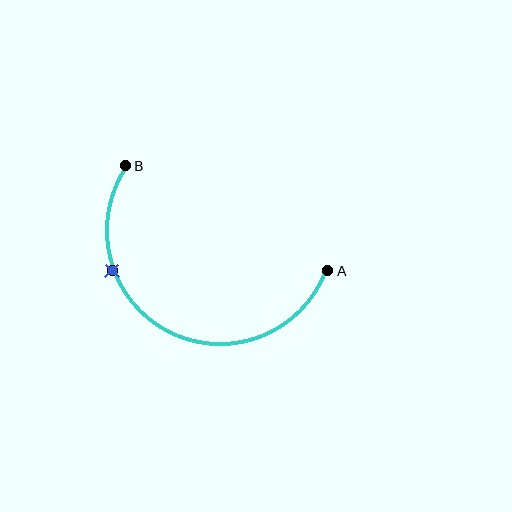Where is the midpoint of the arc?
The arc midpoint is the point on the curve farthest from the straight line joining A and B. It sits below that line.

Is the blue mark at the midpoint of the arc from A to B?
No. The blue mark lies on the arc but is closer to endpoint B. The arc midpoint would be at the point on the curve equidistant along the arc from both A and B.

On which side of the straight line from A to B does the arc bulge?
The arc bulges below the straight line connecting A and B.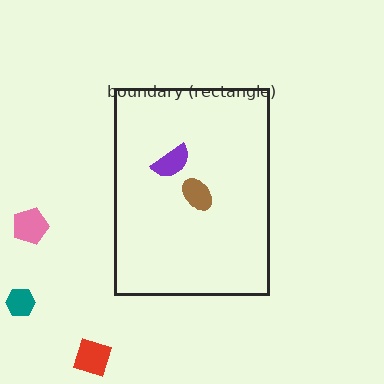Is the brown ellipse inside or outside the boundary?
Inside.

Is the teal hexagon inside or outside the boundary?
Outside.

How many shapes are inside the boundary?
2 inside, 3 outside.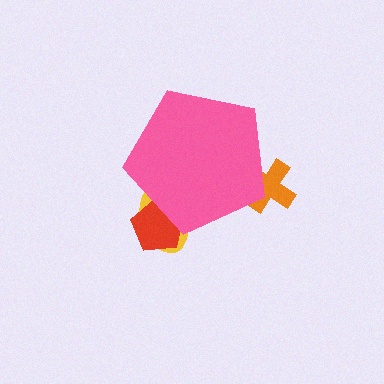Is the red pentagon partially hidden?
Yes, the red pentagon is partially hidden behind the pink pentagon.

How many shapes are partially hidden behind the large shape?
3 shapes are partially hidden.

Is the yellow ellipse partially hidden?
Yes, the yellow ellipse is partially hidden behind the pink pentagon.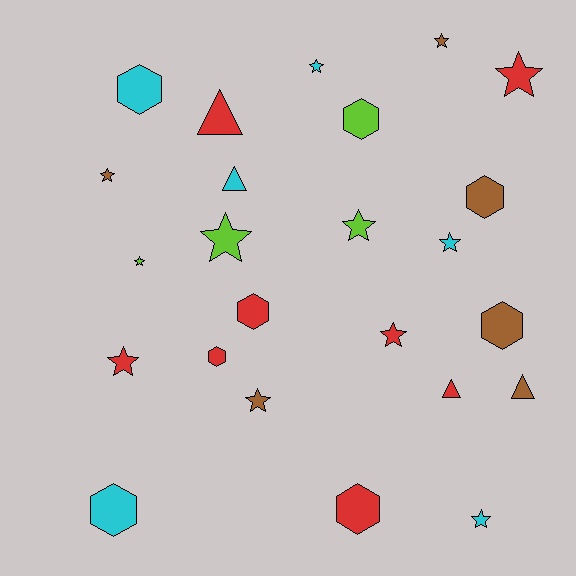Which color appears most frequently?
Red, with 8 objects.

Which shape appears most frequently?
Star, with 12 objects.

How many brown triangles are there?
There is 1 brown triangle.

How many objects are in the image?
There are 24 objects.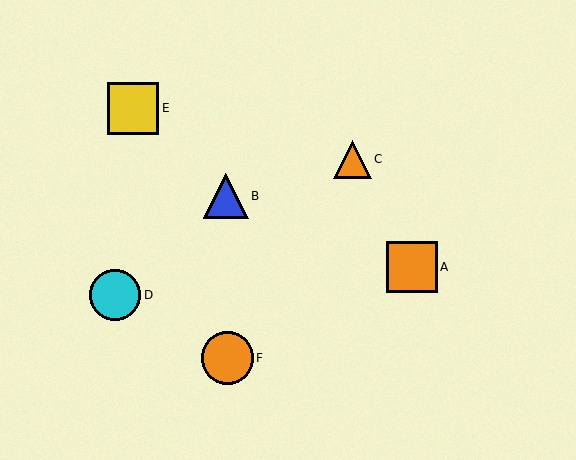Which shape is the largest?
The orange circle (labeled F) is the largest.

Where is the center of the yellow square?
The center of the yellow square is at (133, 108).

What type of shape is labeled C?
Shape C is an orange triangle.